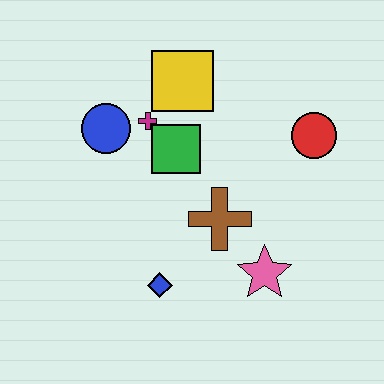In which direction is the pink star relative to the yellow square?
The pink star is below the yellow square.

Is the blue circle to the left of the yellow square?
Yes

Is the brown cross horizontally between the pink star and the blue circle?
Yes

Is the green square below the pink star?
No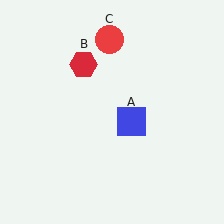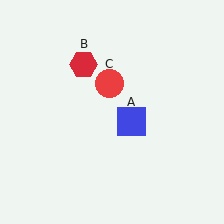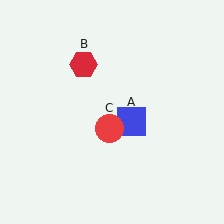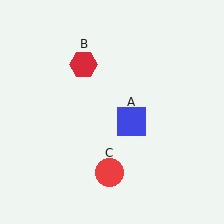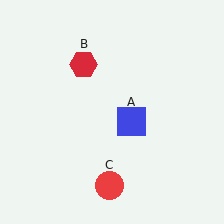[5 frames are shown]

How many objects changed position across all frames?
1 object changed position: red circle (object C).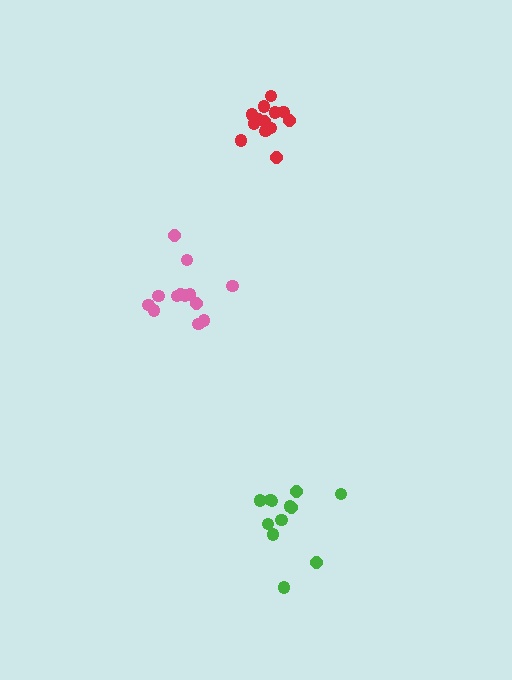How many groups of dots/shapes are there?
There are 3 groups.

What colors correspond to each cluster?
The clusters are colored: pink, red, green.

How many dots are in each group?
Group 1: 13 dots, Group 2: 13 dots, Group 3: 12 dots (38 total).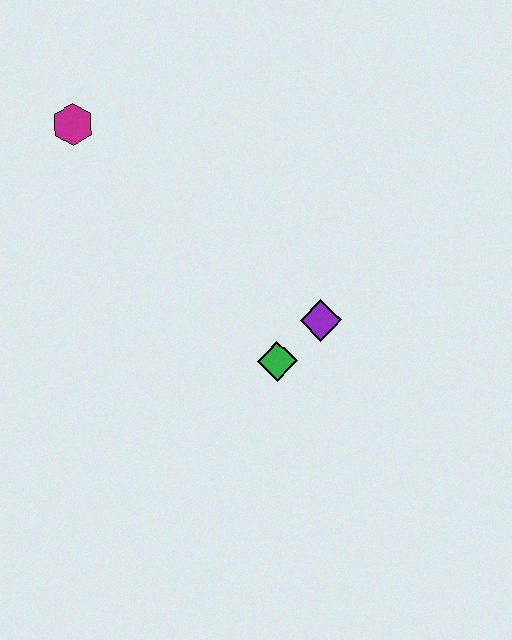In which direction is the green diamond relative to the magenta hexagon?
The green diamond is below the magenta hexagon.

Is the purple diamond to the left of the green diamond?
No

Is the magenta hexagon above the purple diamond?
Yes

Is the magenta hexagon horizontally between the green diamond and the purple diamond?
No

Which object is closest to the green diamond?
The purple diamond is closest to the green diamond.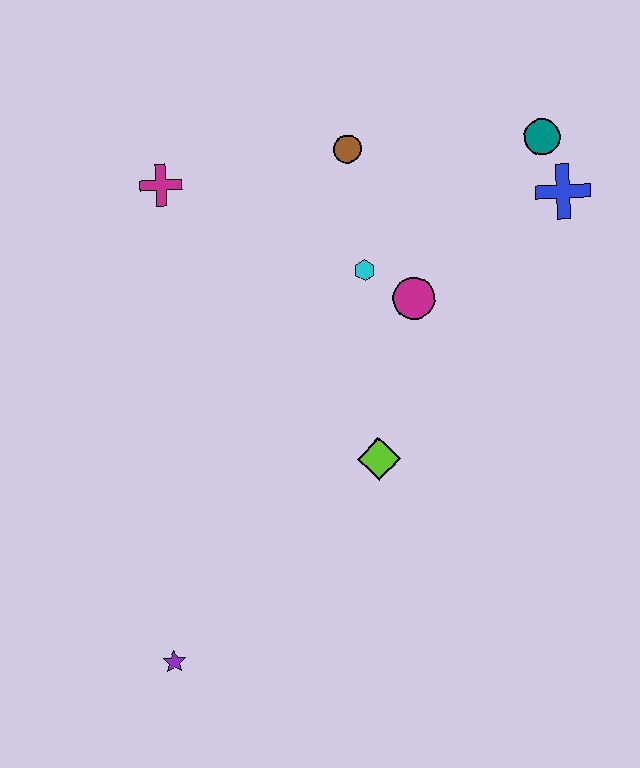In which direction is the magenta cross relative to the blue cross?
The magenta cross is to the left of the blue cross.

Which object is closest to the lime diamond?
The magenta circle is closest to the lime diamond.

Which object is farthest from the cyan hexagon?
The purple star is farthest from the cyan hexagon.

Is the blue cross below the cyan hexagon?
No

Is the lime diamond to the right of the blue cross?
No